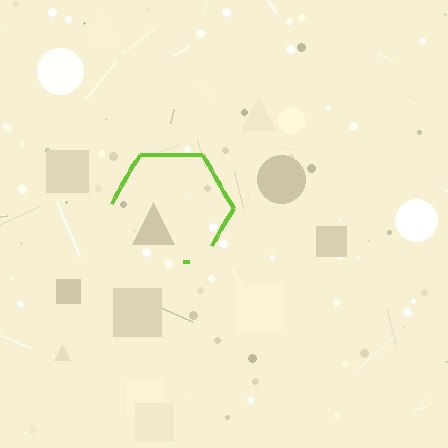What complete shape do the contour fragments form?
The contour fragments form a hexagon.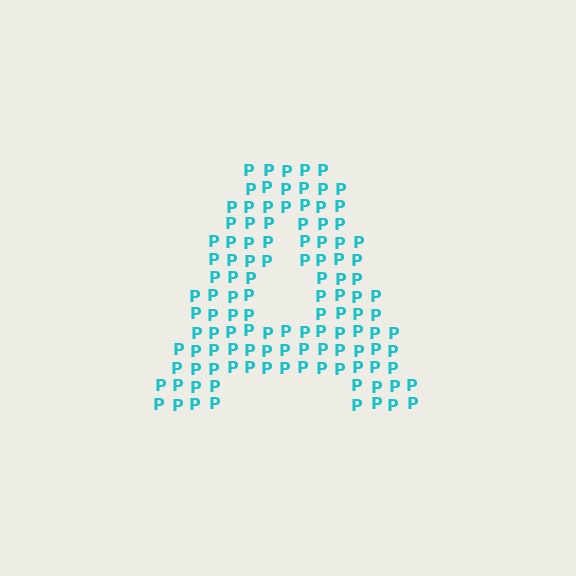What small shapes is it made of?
It is made of small letter P's.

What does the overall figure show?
The overall figure shows the letter A.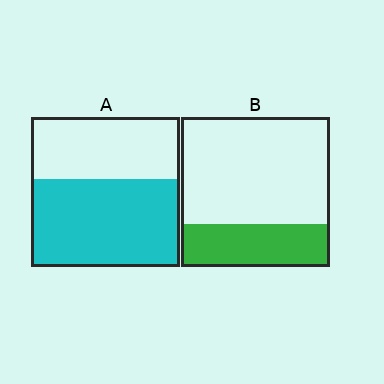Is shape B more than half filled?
No.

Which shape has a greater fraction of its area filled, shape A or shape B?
Shape A.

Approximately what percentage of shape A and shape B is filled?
A is approximately 60% and B is approximately 30%.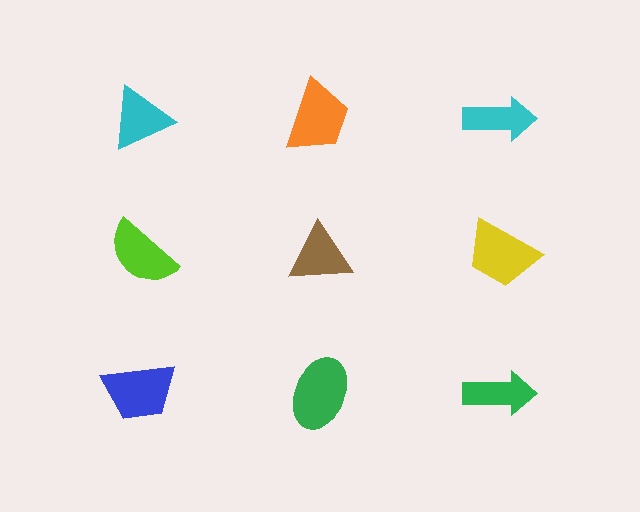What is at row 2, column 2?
A brown triangle.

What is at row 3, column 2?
A green ellipse.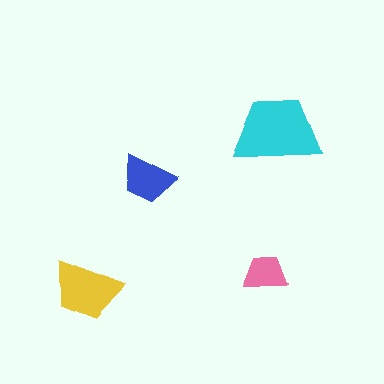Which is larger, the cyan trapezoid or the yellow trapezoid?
The cyan one.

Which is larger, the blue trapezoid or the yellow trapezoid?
The yellow one.